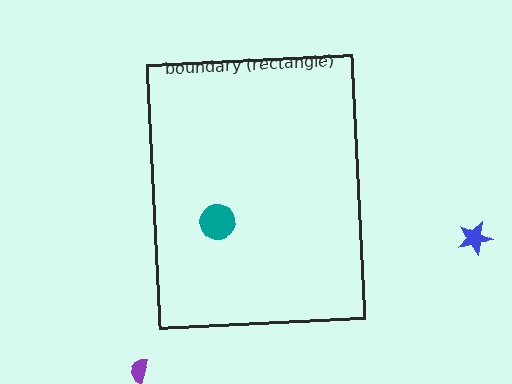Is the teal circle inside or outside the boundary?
Inside.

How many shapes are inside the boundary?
1 inside, 2 outside.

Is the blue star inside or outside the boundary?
Outside.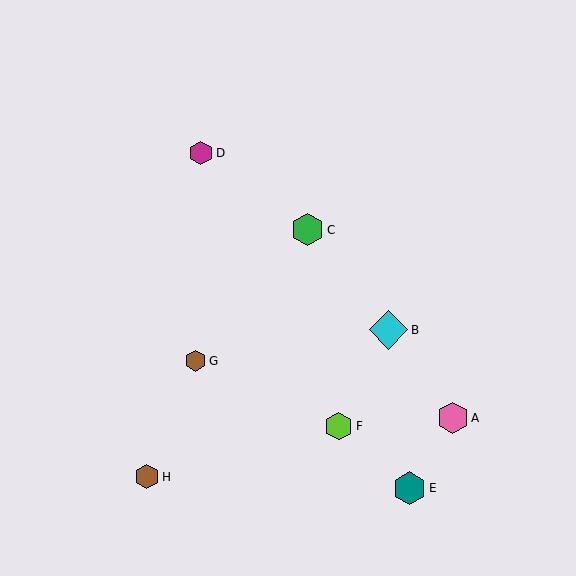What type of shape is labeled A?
Shape A is a pink hexagon.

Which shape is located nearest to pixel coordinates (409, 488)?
The teal hexagon (labeled E) at (410, 488) is nearest to that location.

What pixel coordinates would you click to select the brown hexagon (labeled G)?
Click at (195, 361) to select the brown hexagon G.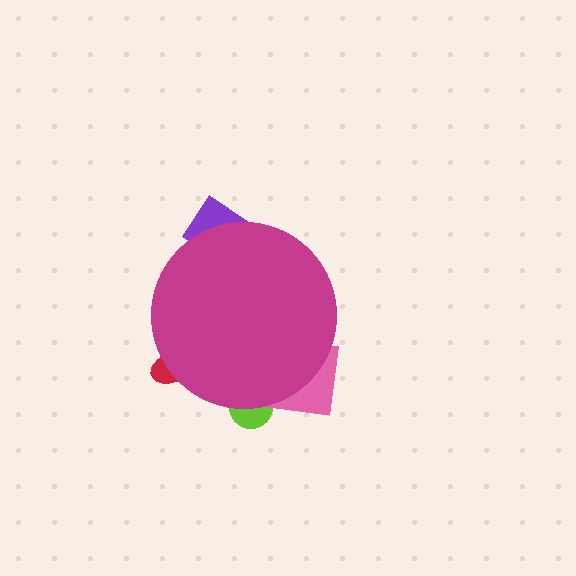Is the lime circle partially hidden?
Yes, the lime circle is partially hidden behind the magenta circle.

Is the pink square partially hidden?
Yes, the pink square is partially hidden behind the magenta circle.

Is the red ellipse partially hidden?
Yes, the red ellipse is partially hidden behind the magenta circle.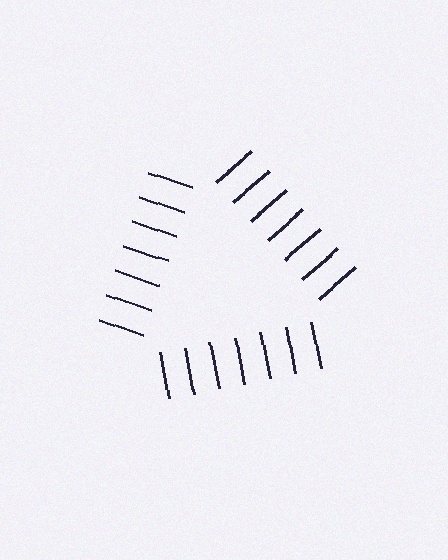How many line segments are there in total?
21 — 7 along each of the 3 edges.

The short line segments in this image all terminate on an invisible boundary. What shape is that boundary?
An illusory triangle — the line segments terminate on its edges but no continuous stroke is drawn.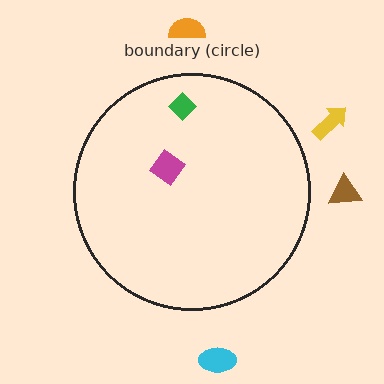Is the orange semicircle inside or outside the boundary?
Outside.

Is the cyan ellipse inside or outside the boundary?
Outside.